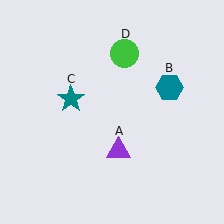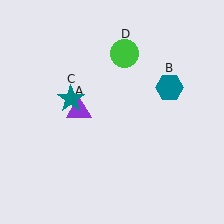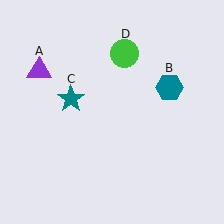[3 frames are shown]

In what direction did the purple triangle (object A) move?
The purple triangle (object A) moved up and to the left.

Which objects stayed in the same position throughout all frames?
Teal hexagon (object B) and teal star (object C) and green circle (object D) remained stationary.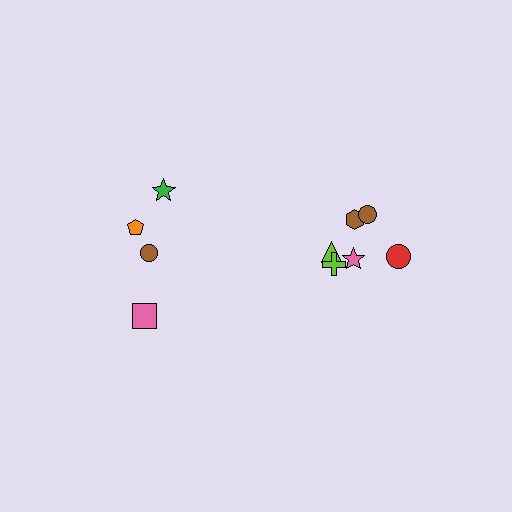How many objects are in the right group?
There are 6 objects.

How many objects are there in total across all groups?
There are 10 objects.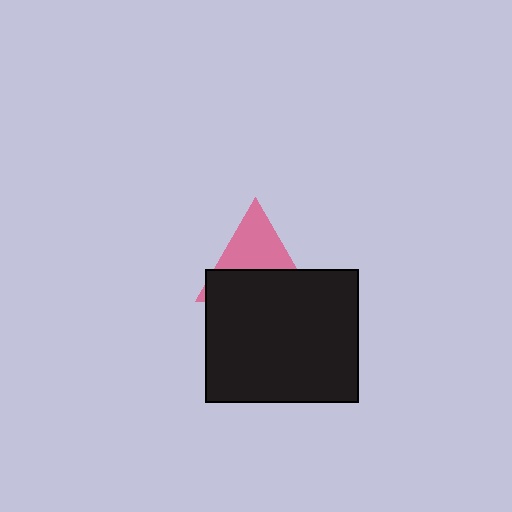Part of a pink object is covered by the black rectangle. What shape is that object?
It is a triangle.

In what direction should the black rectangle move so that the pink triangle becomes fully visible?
The black rectangle should move down. That is the shortest direction to clear the overlap and leave the pink triangle fully visible.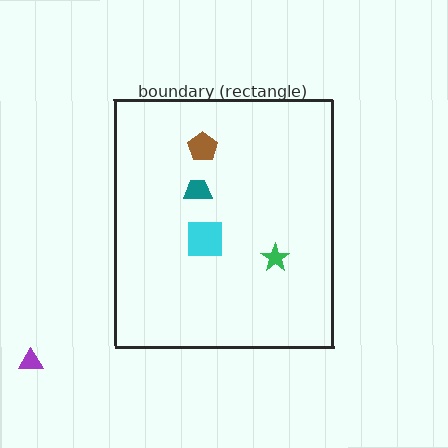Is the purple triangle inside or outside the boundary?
Outside.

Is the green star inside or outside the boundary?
Inside.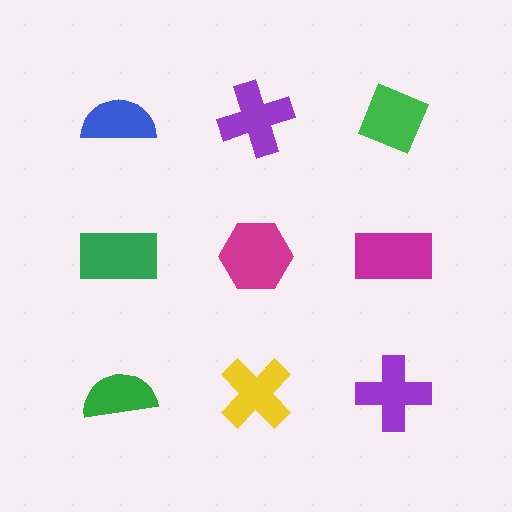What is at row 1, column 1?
A blue semicircle.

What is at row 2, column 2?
A magenta hexagon.